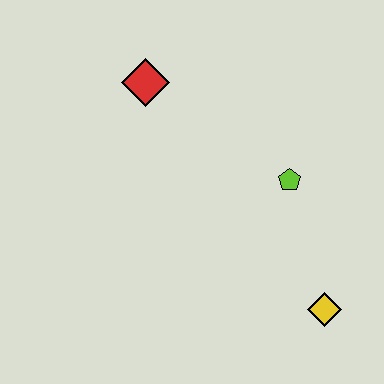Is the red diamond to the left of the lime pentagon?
Yes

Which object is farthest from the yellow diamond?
The red diamond is farthest from the yellow diamond.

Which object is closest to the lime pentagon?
The yellow diamond is closest to the lime pentagon.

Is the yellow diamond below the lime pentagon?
Yes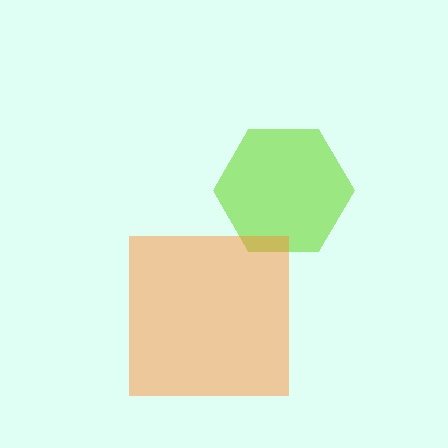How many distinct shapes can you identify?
There are 2 distinct shapes: a lime hexagon, an orange square.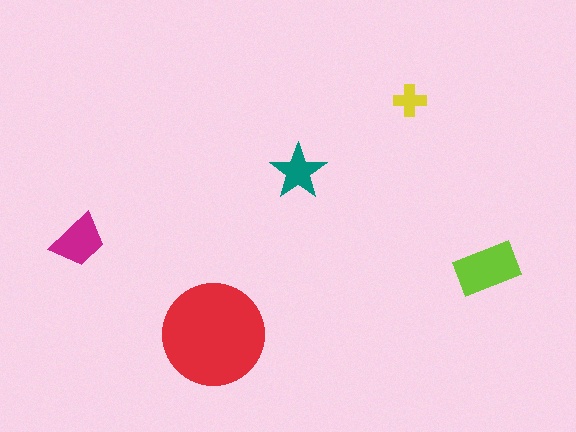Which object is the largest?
The red circle.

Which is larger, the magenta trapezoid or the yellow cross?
The magenta trapezoid.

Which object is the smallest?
The yellow cross.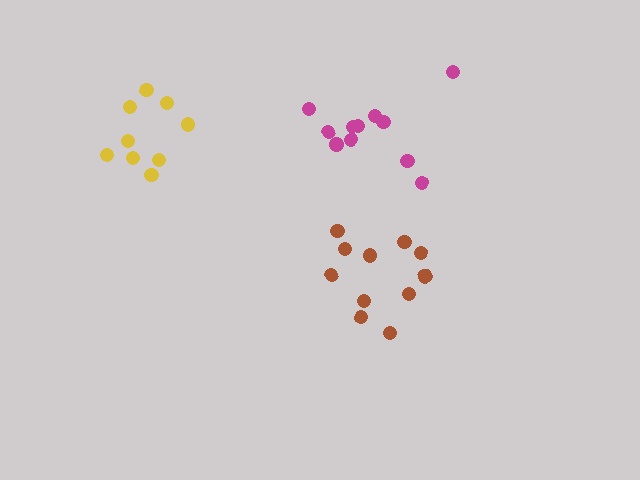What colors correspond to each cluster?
The clusters are colored: brown, yellow, magenta.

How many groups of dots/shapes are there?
There are 3 groups.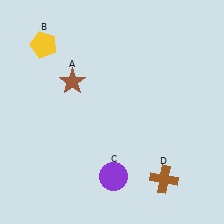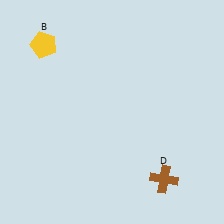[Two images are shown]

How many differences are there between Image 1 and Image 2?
There are 2 differences between the two images.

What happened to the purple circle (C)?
The purple circle (C) was removed in Image 2. It was in the bottom-right area of Image 1.